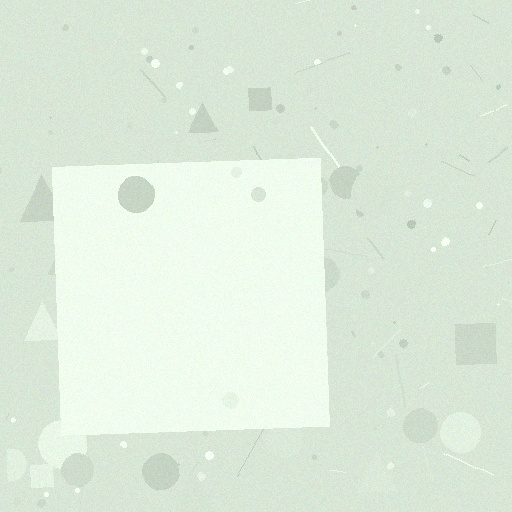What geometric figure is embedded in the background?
A square is embedded in the background.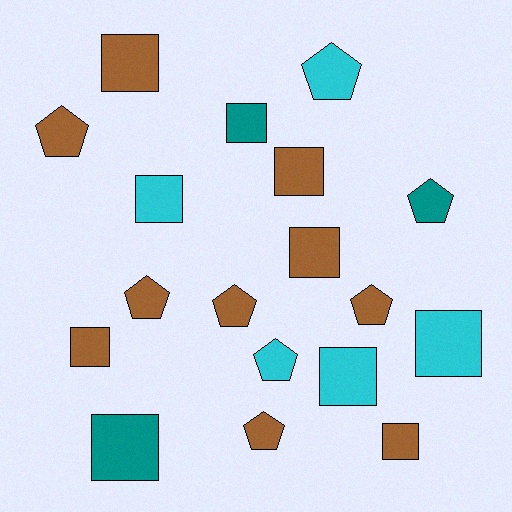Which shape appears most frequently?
Square, with 10 objects.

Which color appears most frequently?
Brown, with 10 objects.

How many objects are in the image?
There are 18 objects.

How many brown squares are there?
There are 5 brown squares.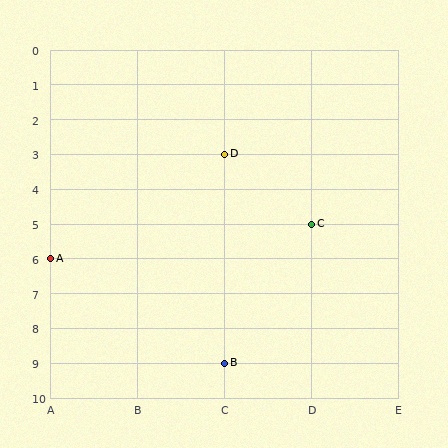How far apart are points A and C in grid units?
Points A and C are 3 columns and 1 row apart (about 3.2 grid units diagonally).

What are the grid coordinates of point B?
Point B is at grid coordinates (C, 9).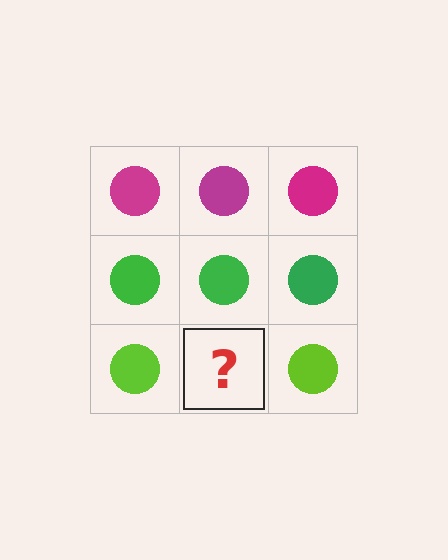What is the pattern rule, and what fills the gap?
The rule is that each row has a consistent color. The gap should be filled with a lime circle.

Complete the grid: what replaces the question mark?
The question mark should be replaced with a lime circle.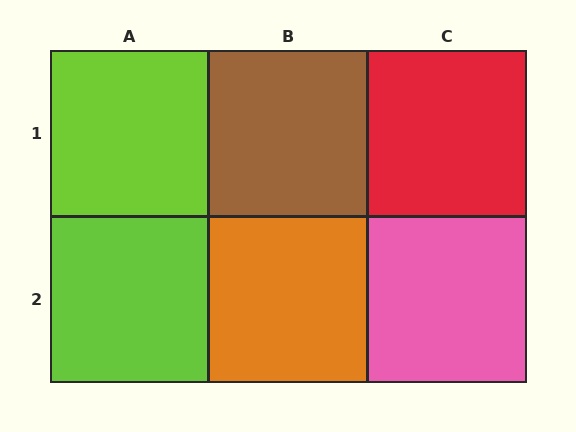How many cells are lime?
2 cells are lime.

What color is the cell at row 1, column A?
Lime.